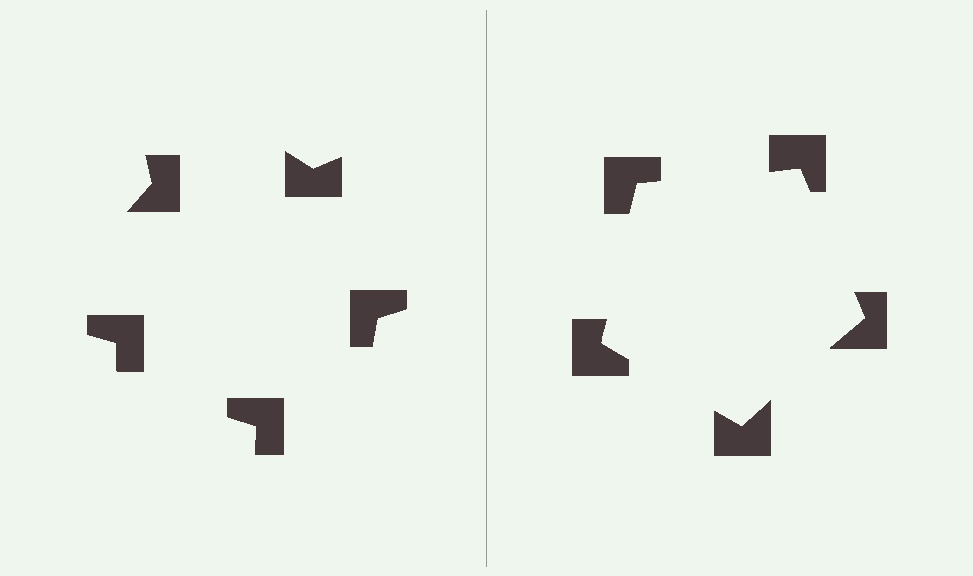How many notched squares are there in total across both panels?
10 — 5 on each side.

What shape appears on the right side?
An illusory pentagon.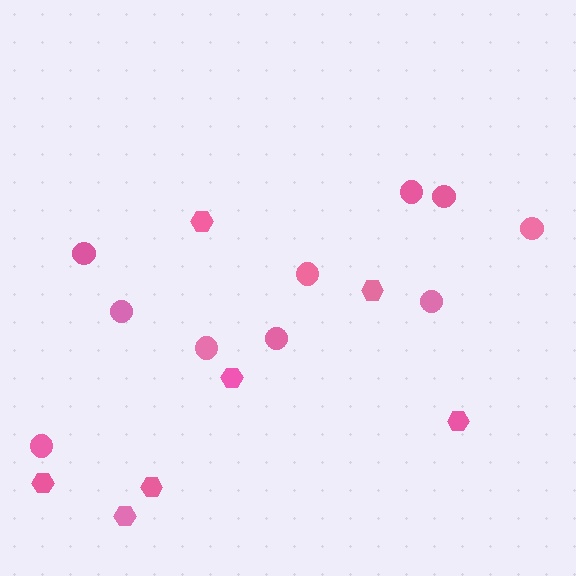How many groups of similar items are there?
There are 2 groups: one group of hexagons (7) and one group of circles (10).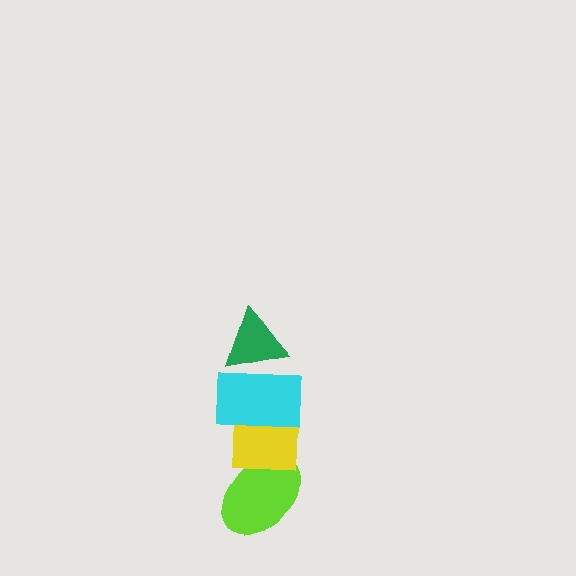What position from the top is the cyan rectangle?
The cyan rectangle is 2nd from the top.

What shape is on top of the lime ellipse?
The yellow square is on top of the lime ellipse.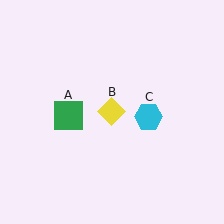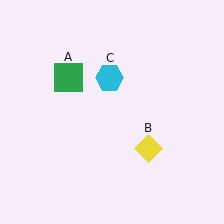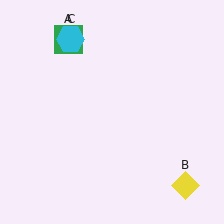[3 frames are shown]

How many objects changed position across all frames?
3 objects changed position: green square (object A), yellow diamond (object B), cyan hexagon (object C).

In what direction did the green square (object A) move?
The green square (object A) moved up.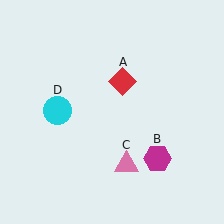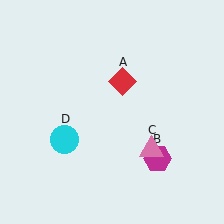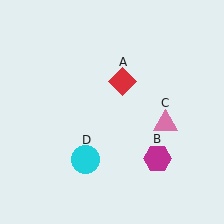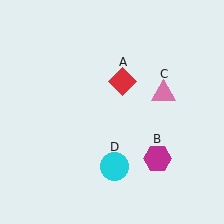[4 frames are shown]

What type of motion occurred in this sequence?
The pink triangle (object C), cyan circle (object D) rotated counterclockwise around the center of the scene.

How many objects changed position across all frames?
2 objects changed position: pink triangle (object C), cyan circle (object D).